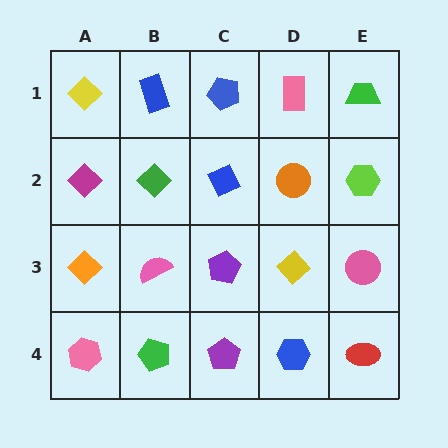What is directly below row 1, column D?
An orange circle.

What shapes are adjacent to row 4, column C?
A purple pentagon (row 3, column C), a green pentagon (row 4, column B), a blue hexagon (row 4, column D).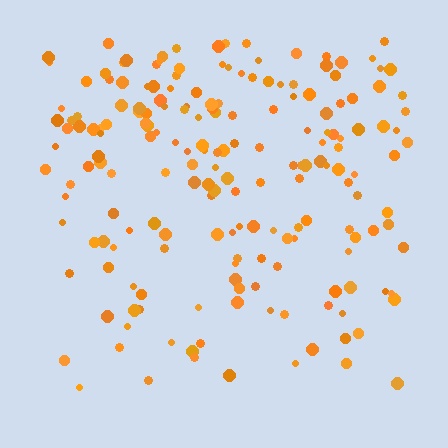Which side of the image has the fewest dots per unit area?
The bottom.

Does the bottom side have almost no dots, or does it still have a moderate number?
Still a moderate number, just noticeably fewer than the top.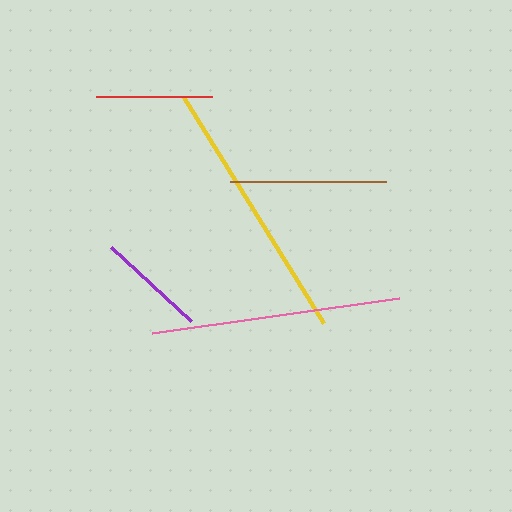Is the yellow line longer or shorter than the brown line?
The yellow line is longer than the brown line.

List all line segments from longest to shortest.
From longest to shortest: yellow, pink, brown, red, purple.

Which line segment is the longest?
The yellow line is the longest at approximately 266 pixels.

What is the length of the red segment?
The red segment is approximately 115 pixels long.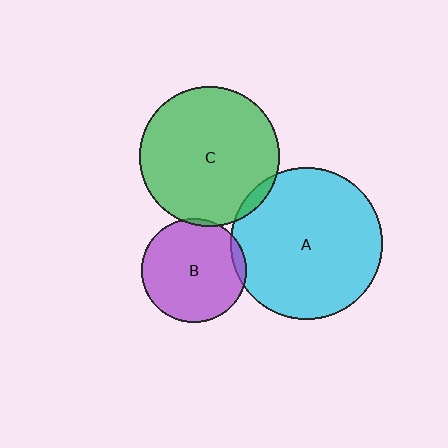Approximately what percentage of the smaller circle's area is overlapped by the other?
Approximately 5%.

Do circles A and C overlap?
Yes.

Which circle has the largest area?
Circle A (cyan).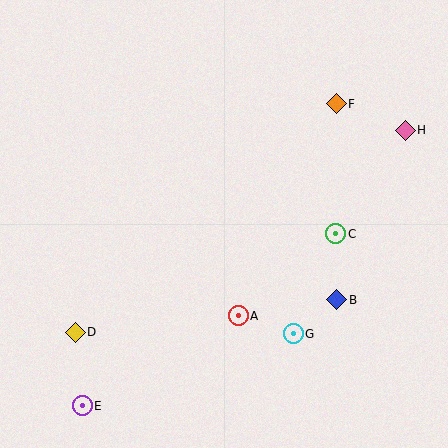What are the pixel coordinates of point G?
Point G is at (293, 334).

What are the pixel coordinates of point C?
Point C is at (336, 234).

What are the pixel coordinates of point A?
Point A is at (238, 316).